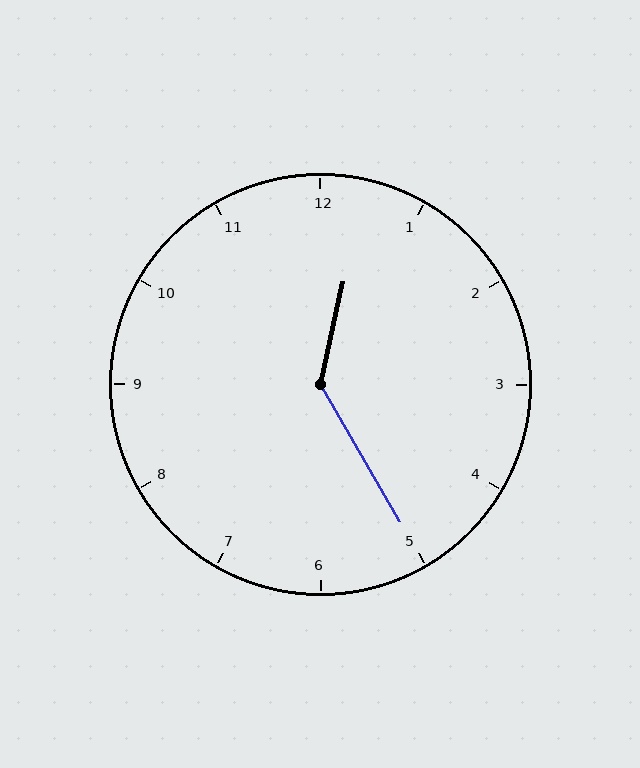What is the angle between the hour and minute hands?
Approximately 138 degrees.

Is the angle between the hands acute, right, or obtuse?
It is obtuse.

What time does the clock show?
12:25.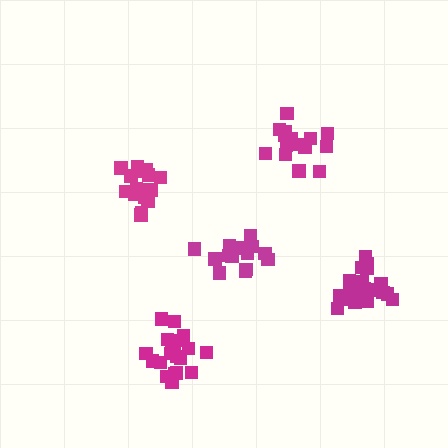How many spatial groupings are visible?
There are 5 spatial groupings.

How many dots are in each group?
Group 1: 21 dots, Group 2: 18 dots, Group 3: 16 dots, Group 4: 21 dots, Group 5: 15 dots (91 total).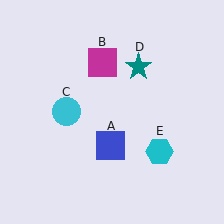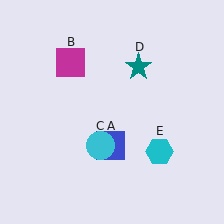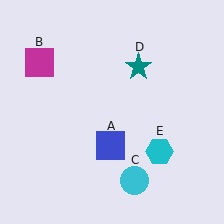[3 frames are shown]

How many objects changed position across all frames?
2 objects changed position: magenta square (object B), cyan circle (object C).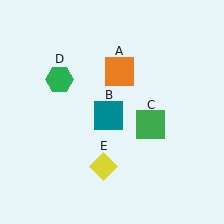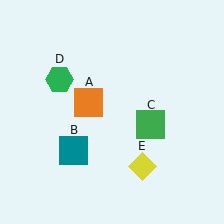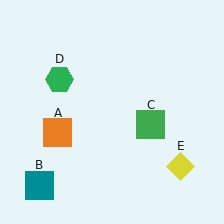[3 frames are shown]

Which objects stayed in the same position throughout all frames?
Green square (object C) and green hexagon (object D) remained stationary.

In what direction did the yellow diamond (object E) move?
The yellow diamond (object E) moved right.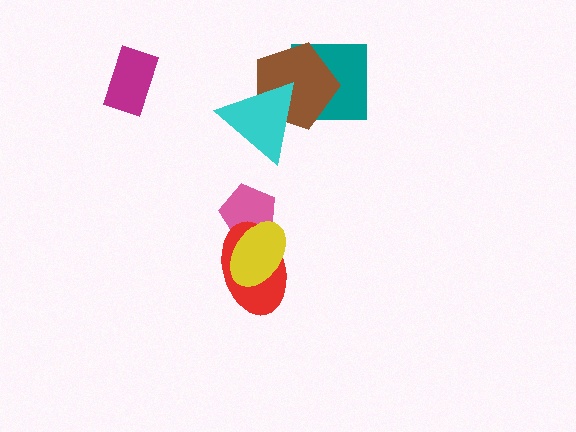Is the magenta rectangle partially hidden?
No, no other shape covers it.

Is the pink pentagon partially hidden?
Yes, it is partially covered by another shape.